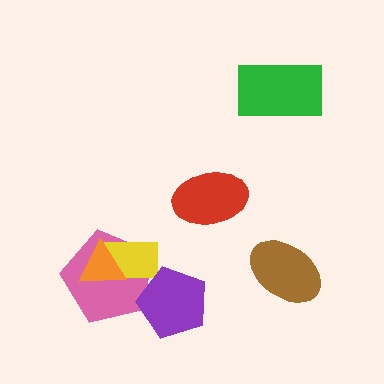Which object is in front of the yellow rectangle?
The orange triangle is in front of the yellow rectangle.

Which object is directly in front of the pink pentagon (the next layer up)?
The yellow rectangle is directly in front of the pink pentagon.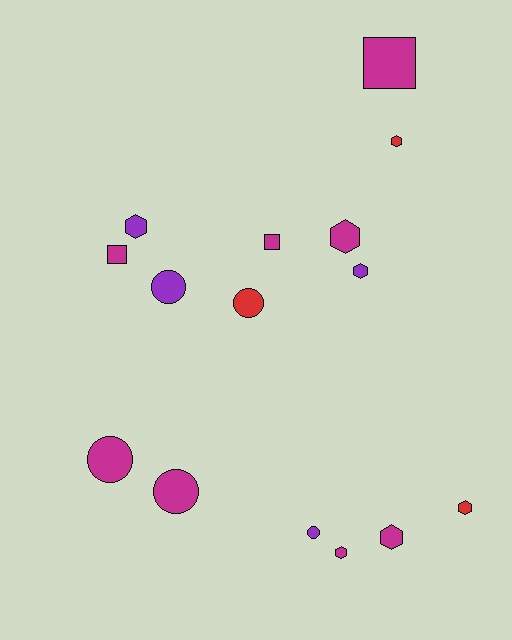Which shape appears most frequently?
Hexagon, with 7 objects.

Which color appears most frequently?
Magenta, with 8 objects.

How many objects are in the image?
There are 15 objects.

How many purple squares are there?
There are no purple squares.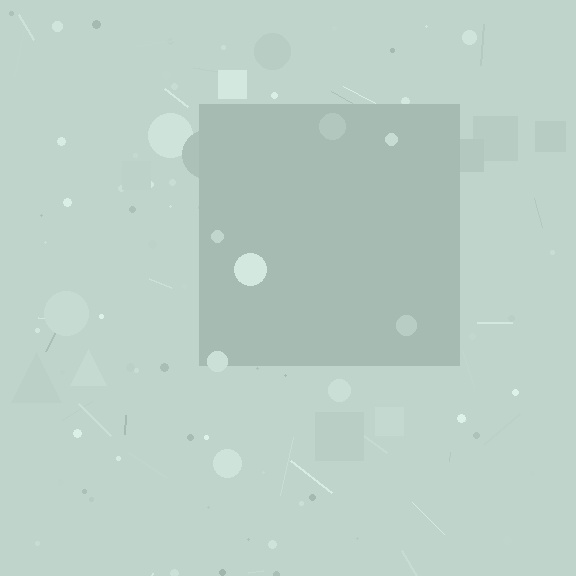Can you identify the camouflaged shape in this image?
The camouflaged shape is a square.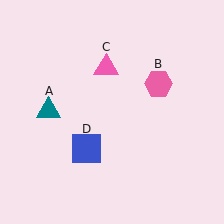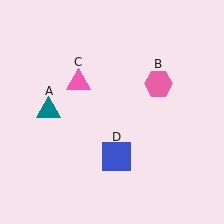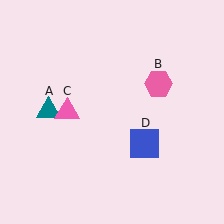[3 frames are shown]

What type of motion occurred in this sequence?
The pink triangle (object C), blue square (object D) rotated counterclockwise around the center of the scene.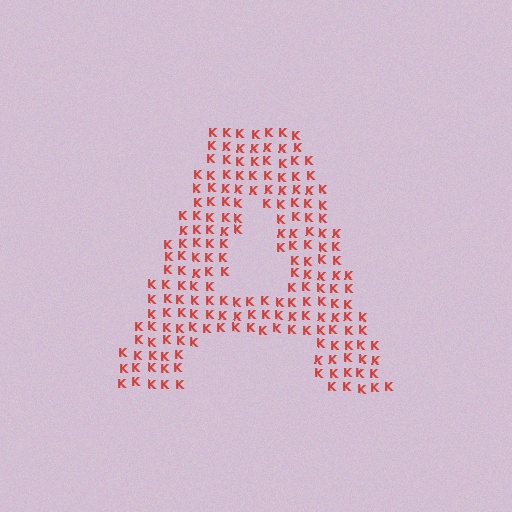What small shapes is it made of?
It is made of small letter K's.